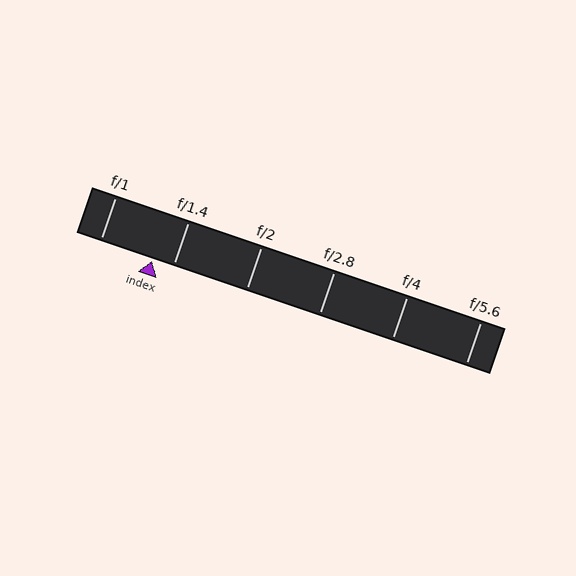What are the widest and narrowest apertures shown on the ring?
The widest aperture shown is f/1 and the narrowest is f/5.6.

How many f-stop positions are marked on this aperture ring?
There are 6 f-stop positions marked.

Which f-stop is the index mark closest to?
The index mark is closest to f/1.4.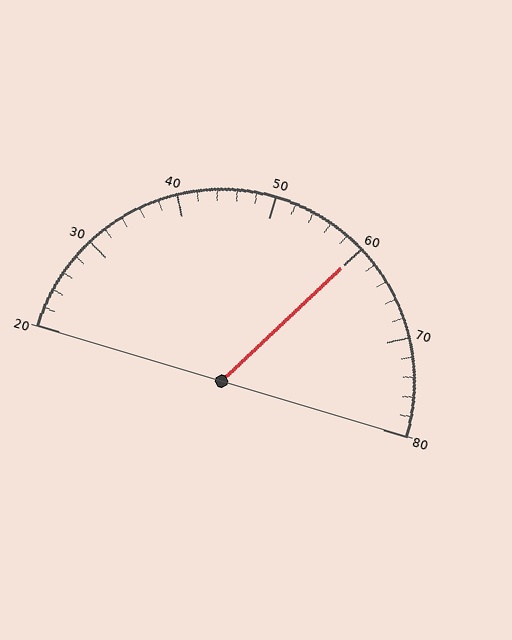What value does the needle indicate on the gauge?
The needle indicates approximately 60.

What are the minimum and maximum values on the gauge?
The gauge ranges from 20 to 80.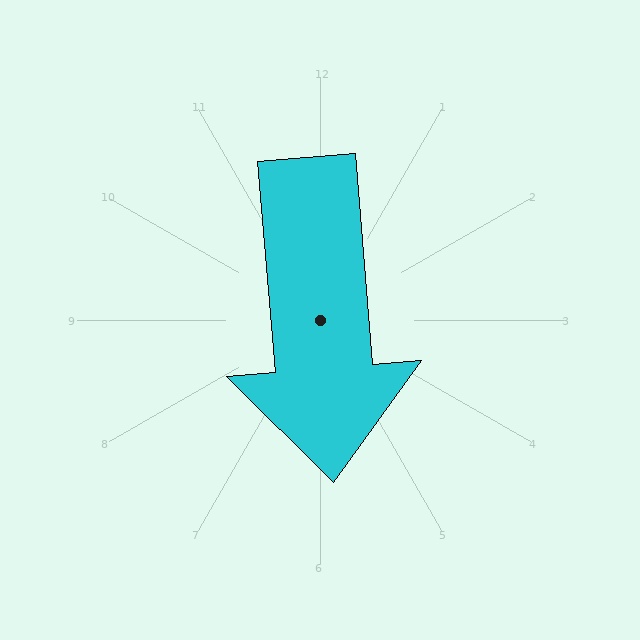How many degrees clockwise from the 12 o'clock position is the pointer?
Approximately 175 degrees.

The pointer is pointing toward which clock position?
Roughly 6 o'clock.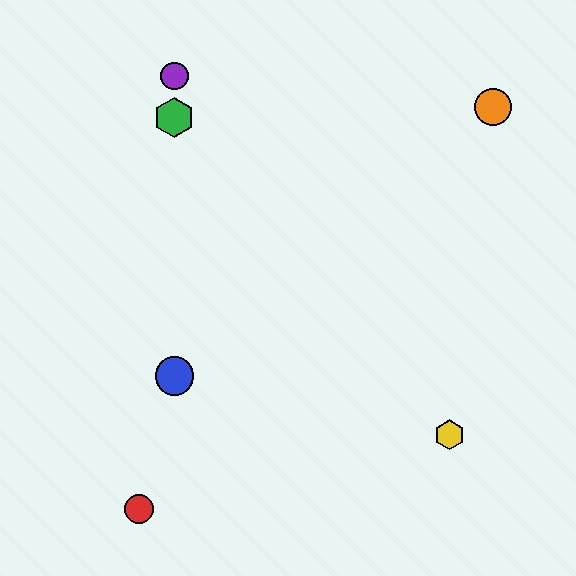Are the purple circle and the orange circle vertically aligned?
No, the purple circle is at x≈174 and the orange circle is at x≈493.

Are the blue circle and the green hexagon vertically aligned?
Yes, both are at x≈174.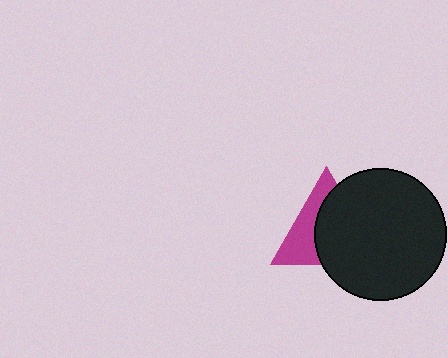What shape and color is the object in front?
The object in front is a black circle.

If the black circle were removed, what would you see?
You would see the complete magenta triangle.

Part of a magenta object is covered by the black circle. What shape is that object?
It is a triangle.